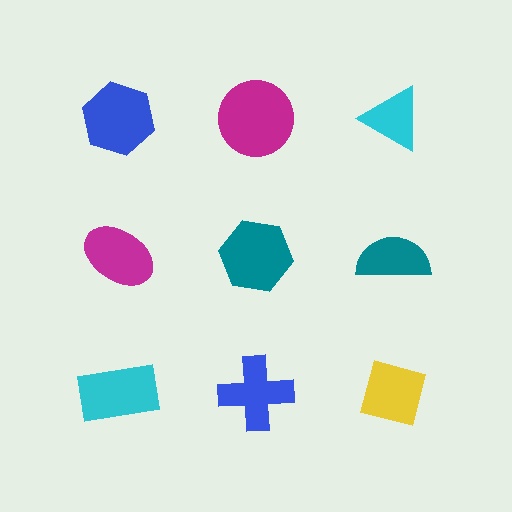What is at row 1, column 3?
A cyan triangle.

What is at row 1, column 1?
A blue hexagon.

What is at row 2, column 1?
A magenta ellipse.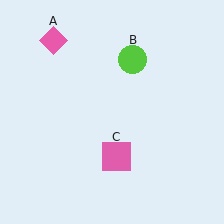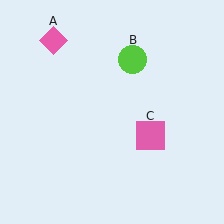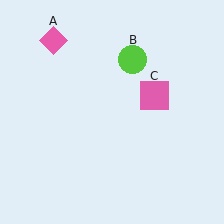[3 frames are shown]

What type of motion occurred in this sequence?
The pink square (object C) rotated counterclockwise around the center of the scene.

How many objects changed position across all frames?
1 object changed position: pink square (object C).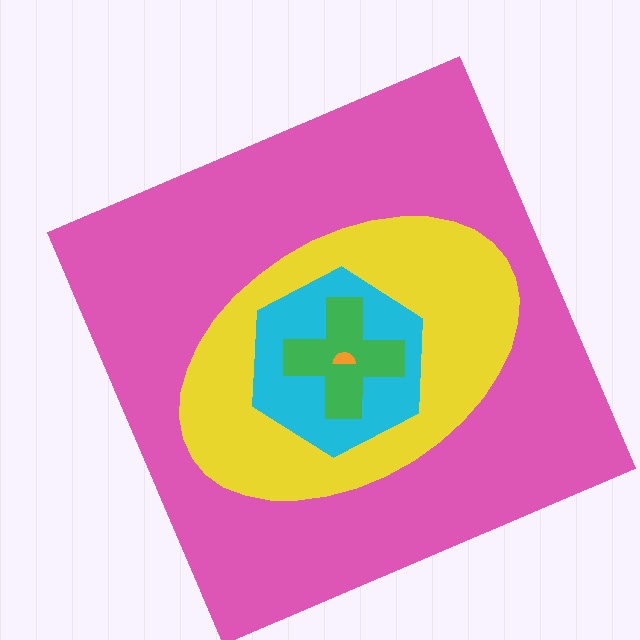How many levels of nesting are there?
5.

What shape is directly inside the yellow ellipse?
The cyan hexagon.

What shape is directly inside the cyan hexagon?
The green cross.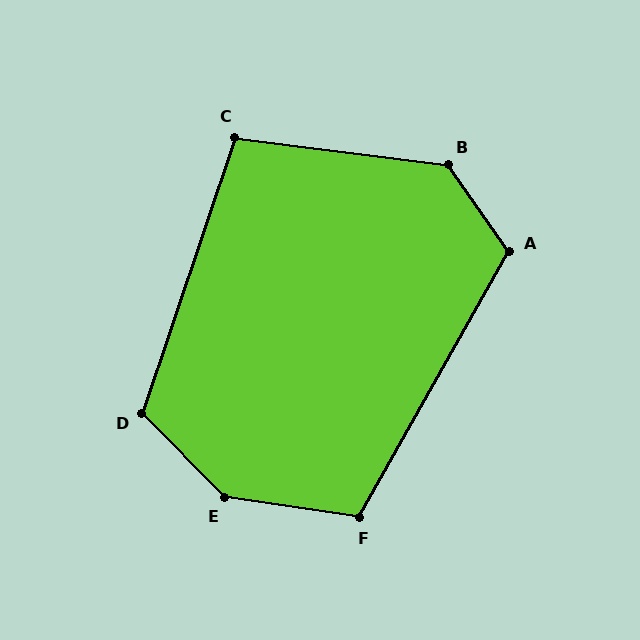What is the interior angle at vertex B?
Approximately 132 degrees (obtuse).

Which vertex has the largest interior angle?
E, at approximately 143 degrees.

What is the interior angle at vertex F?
Approximately 111 degrees (obtuse).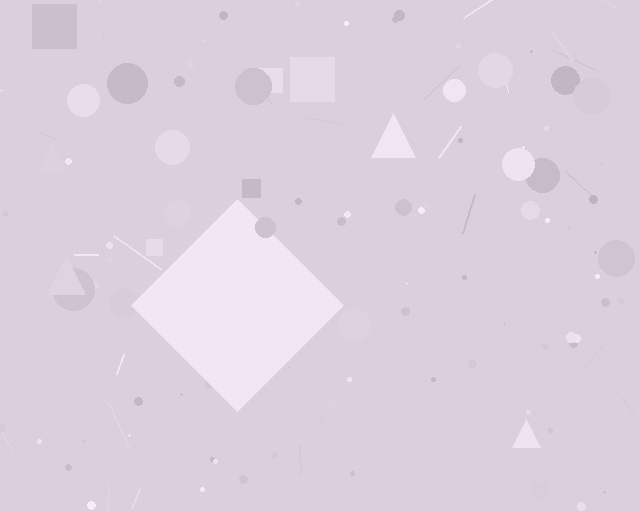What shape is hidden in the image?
A diamond is hidden in the image.